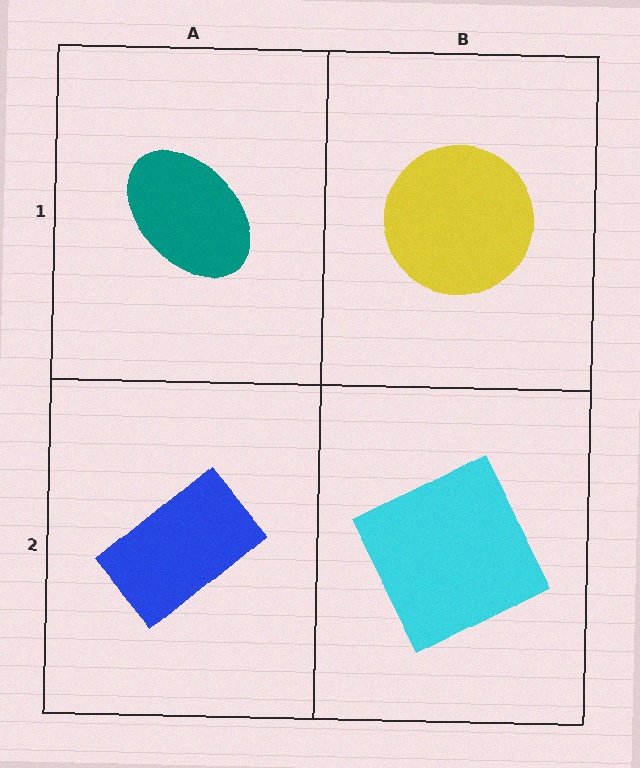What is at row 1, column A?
A teal ellipse.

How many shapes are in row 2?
2 shapes.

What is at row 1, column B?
A yellow circle.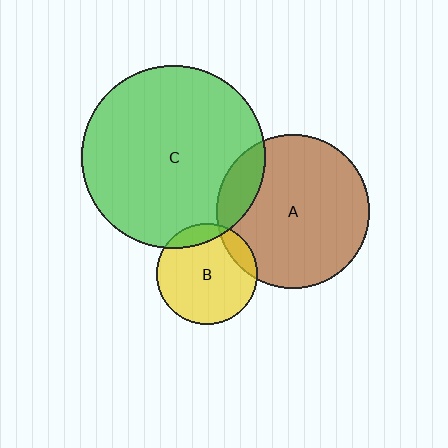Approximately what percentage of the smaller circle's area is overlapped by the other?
Approximately 10%.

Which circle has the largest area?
Circle C (green).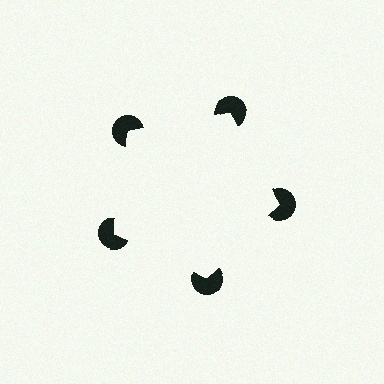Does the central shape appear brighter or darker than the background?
It typically appears slightly brighter than the background, even though no actual brightness change is drawn.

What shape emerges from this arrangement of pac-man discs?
An illusory pentagon — its edges are inferred from the aligned wedge cuts in the pac-man discs, not physically drawn.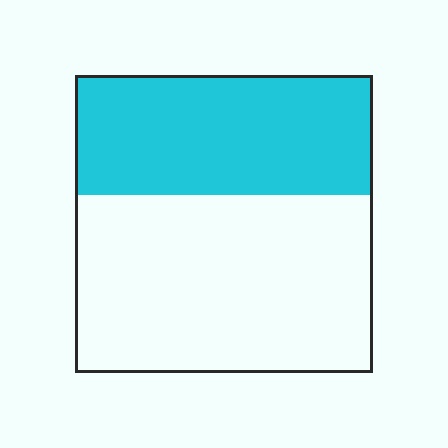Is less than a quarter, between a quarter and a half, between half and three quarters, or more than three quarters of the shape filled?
Between a quarter and a half.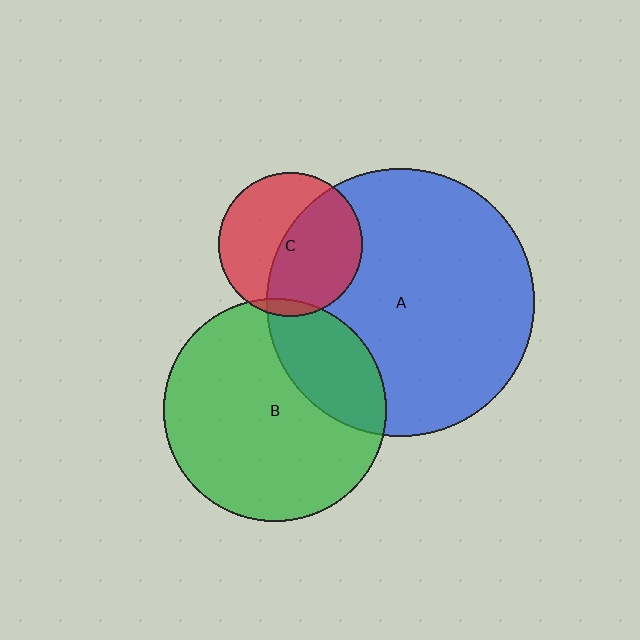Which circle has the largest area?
Circle A (blue).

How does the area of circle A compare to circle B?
Approximately 1.5 times.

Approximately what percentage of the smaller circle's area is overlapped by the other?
Approximately 5%.